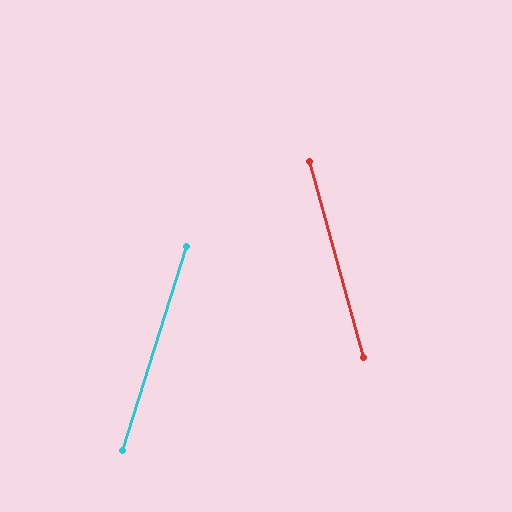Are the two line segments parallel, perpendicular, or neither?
Neither parallel nor perpendicular — they differ by about 33°.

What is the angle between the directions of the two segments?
Approximately 33 degrees.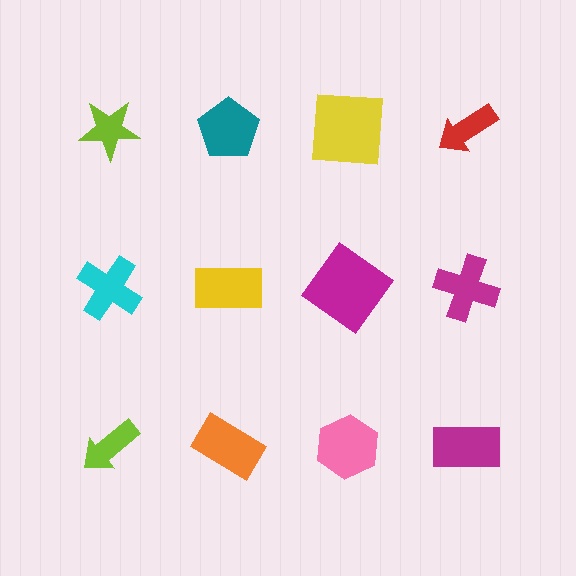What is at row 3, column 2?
An orange rectangle.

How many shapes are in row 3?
4 shapes.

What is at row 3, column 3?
A pink hexagon.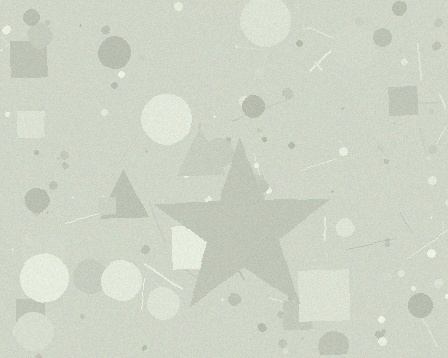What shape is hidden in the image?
A star is hidden in the image.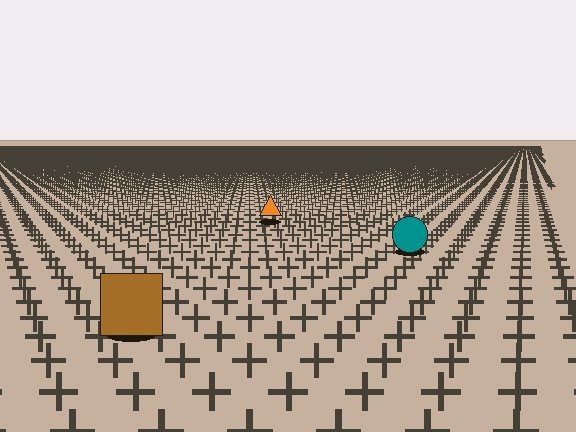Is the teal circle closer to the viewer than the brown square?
No. The brown square is closer — you can tell from the texture gradient: the ground texture is coarser near it.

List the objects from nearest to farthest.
From nearest to farthest: the brown square, the teal circle, the orange triangle.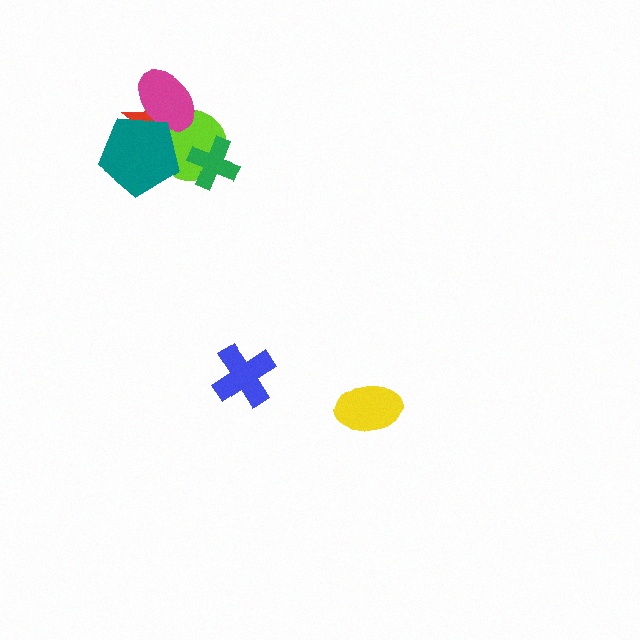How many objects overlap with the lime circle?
4 objects overlap with the lime circle.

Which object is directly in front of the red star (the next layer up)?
The lime circle is directly in front of the red star.